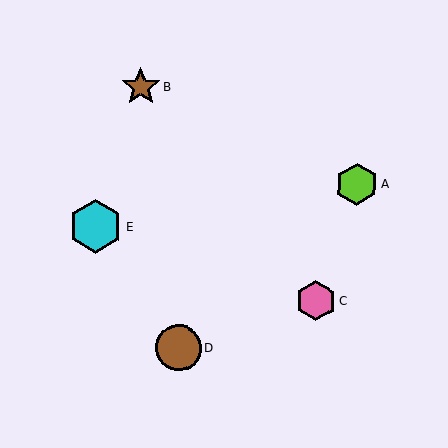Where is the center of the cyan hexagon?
The center of the cyan hexagon is at (96, 227).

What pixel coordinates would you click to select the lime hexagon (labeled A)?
Click at (357, 184) to select the lime hexagon A.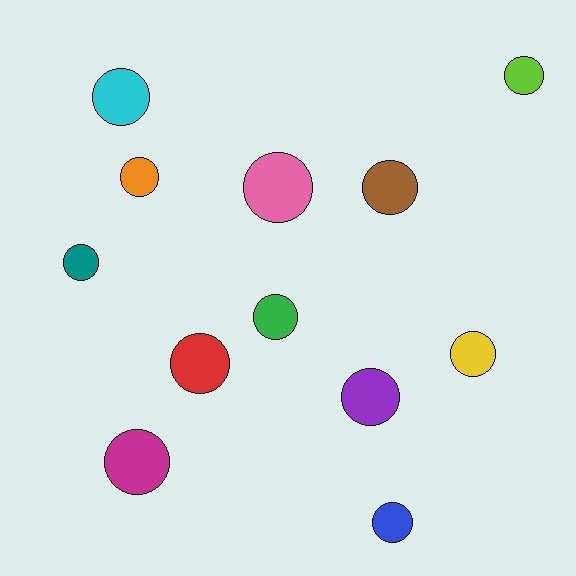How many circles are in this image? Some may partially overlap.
There are 12 circles.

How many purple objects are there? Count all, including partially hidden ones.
There is 1 purple object.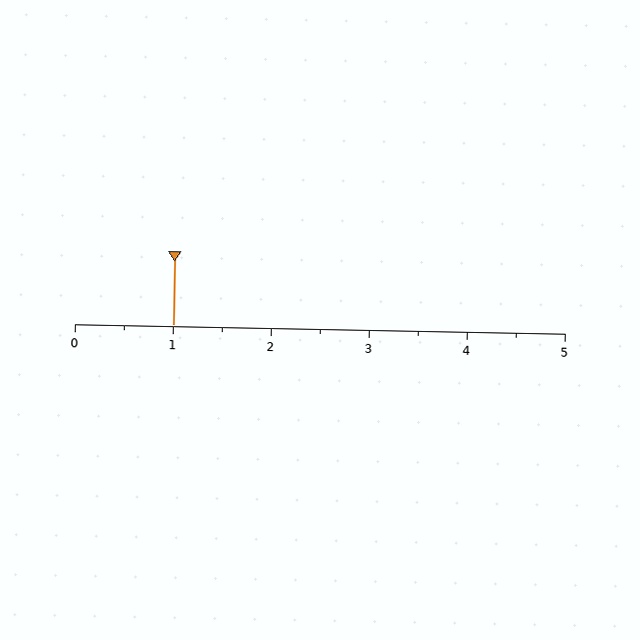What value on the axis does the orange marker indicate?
The marker indicates approximately 1.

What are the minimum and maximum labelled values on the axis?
The axis runs from 0 to 5.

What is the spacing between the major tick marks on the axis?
The major ticks are spaced 1 apart.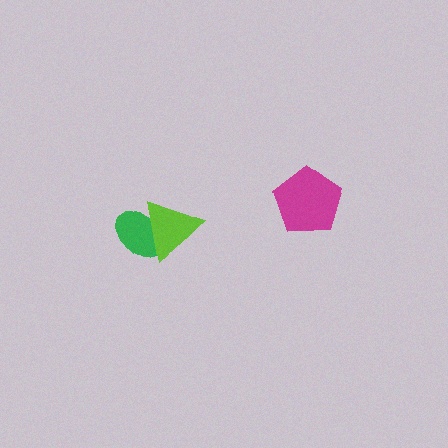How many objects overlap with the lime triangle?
1 object overlaps with the lime triangle.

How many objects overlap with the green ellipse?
1 object overlaps with the green ellipse.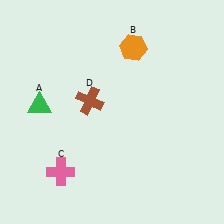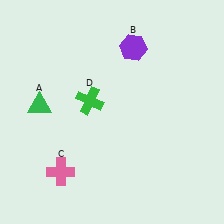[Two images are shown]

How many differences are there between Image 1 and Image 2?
There are 2 differences between the two images.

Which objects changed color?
B changed from orange to purple. D changed from brown to green.